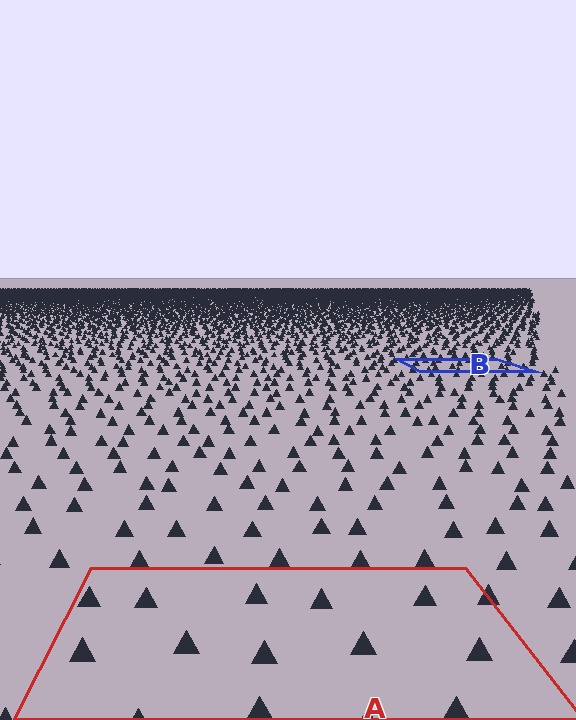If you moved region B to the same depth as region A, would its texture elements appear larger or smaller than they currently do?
They would appear larger. At a closer depth, the same texture elements are projected at a bigger on-screen size.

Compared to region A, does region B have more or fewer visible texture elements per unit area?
Region B has more texture elements per unit area — they are packed more densely because it is farther away.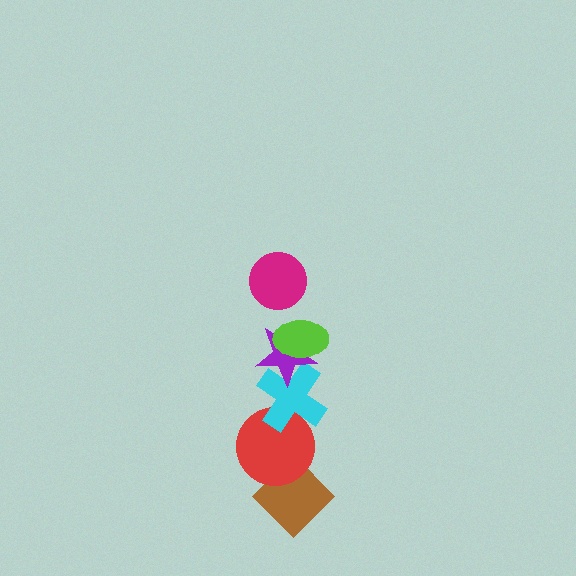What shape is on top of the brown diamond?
The red circle is on top of the brown diamond.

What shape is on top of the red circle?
The cyan cross is on top of the red circle.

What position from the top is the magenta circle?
The magenta circle is 1st from the top.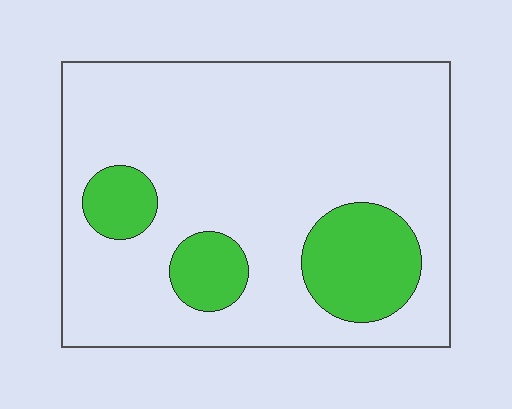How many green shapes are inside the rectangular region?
3.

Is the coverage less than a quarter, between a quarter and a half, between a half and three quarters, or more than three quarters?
Less than a quarter.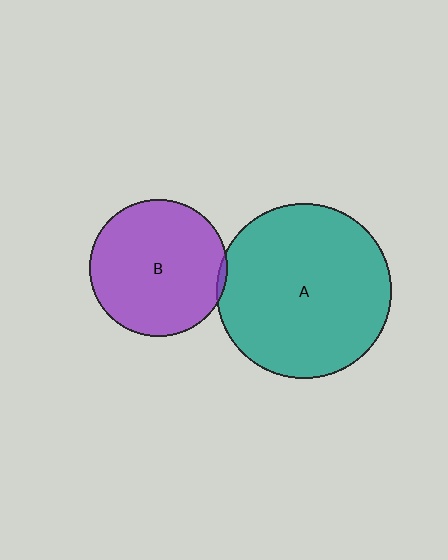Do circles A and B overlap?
Yes.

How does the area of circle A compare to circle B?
Approximately 1.6 times.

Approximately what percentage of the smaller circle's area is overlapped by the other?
Approximately 5%.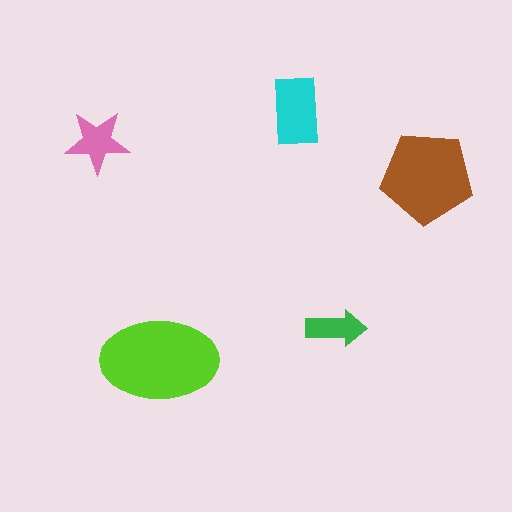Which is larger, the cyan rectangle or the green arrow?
The cyan rectangle.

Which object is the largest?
The lime ellipse.